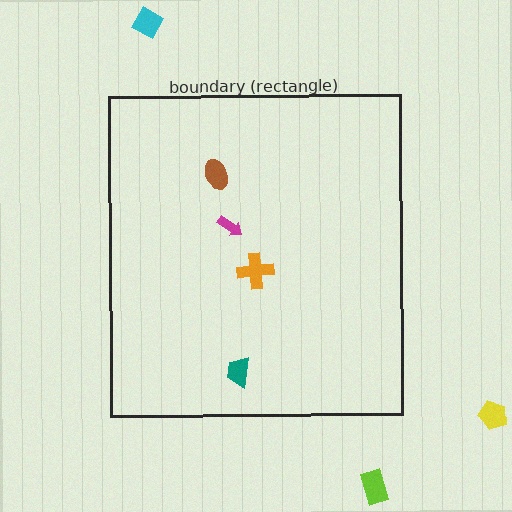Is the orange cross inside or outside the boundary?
Inside.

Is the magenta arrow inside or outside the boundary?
Inside.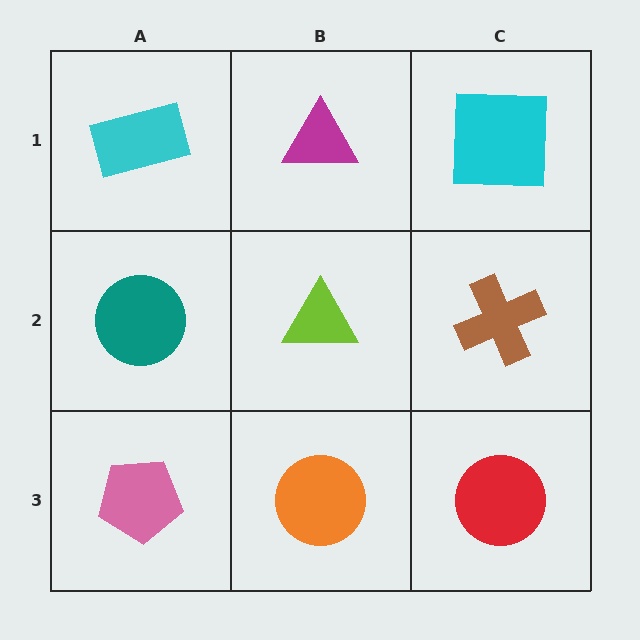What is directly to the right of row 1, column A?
A magenta triangle.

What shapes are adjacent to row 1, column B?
A lime triangle (row 2, column B), a cyan rectangle (row 1, column A), a cyan square (row 1, column C).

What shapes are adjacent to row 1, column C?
A brown cross (row 2, column C), a magenta triangle (row 1, column B).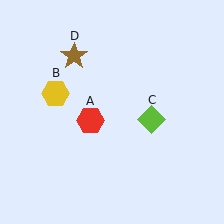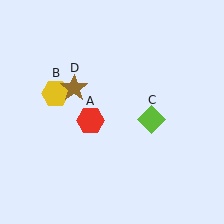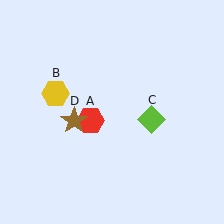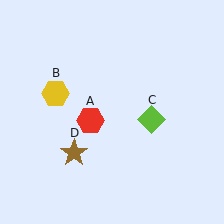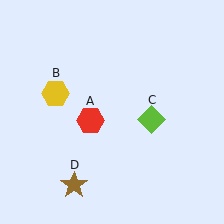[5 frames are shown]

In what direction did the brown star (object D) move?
The brown star (object D) moved down.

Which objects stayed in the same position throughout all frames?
Red hexagon (object A) and yellow hexagon (object B) and lime diamond (object C) remained stationary.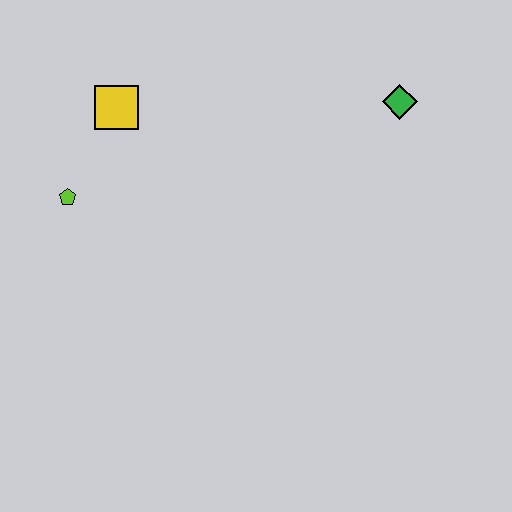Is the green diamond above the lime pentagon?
Yes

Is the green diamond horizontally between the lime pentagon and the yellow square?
No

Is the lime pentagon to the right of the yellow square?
No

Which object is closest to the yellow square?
The lime pentagon is closest to the yellow square.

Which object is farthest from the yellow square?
The green diamond is farthest from the yellow square.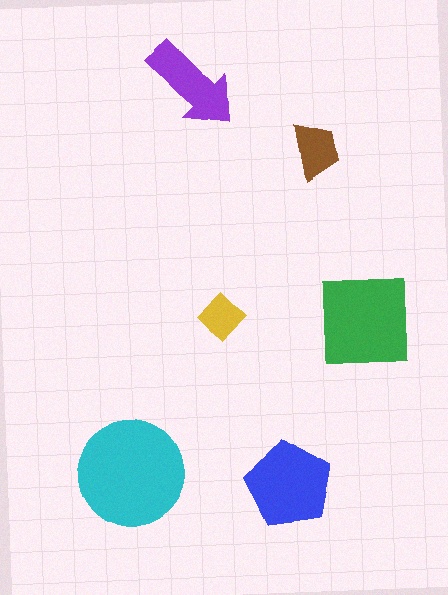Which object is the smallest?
The yellow diamond.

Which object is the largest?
The cyan circle.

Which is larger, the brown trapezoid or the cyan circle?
The cyan circle.